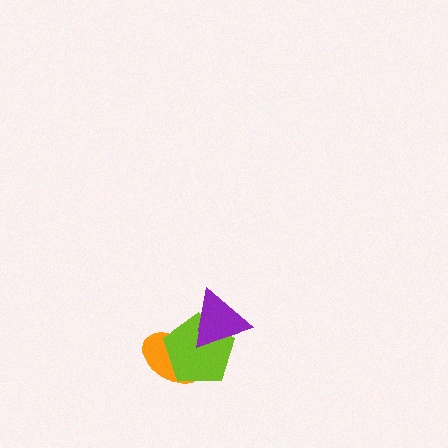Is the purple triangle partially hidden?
No, no other shape covers it.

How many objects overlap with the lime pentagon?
2 objects overlap with the lime pentagon.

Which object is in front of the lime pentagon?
The purple triangle is in front of the lime pentagon.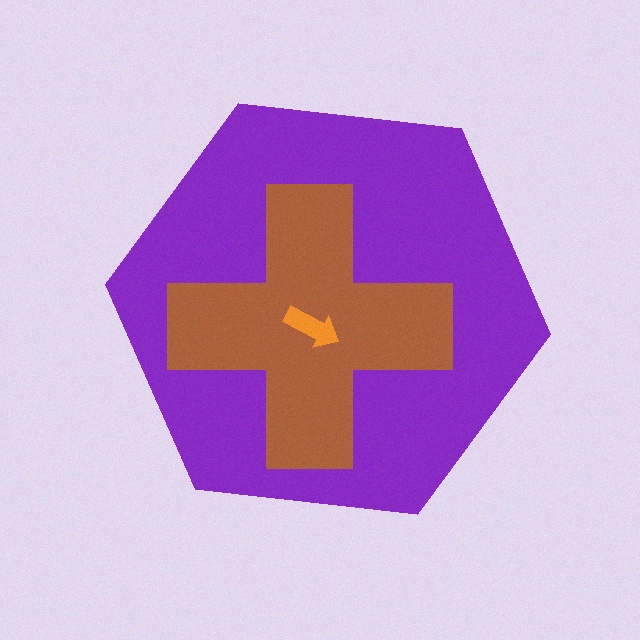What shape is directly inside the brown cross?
The orange arrow.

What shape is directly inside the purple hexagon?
The brown cross.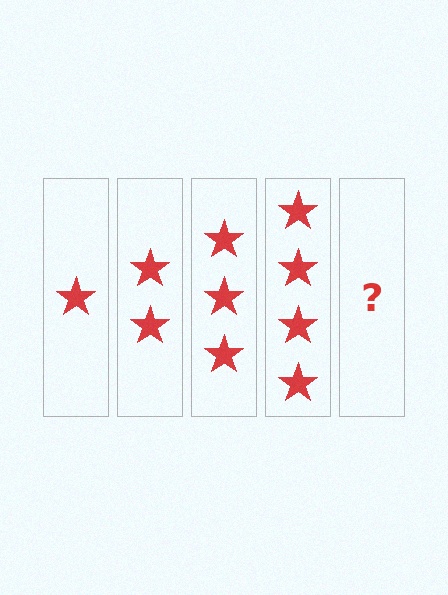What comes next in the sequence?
The next element should be 5 stars.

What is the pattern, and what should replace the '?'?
The pattern is that each step adds one more star. The '?' should be 5 stars.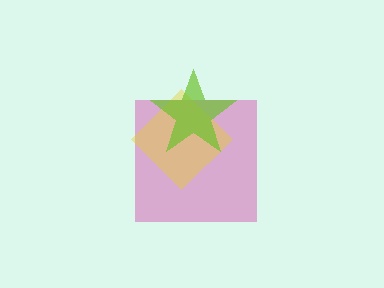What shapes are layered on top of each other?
The layered shapes are: a magenta square, a yellow diamond, a lime star.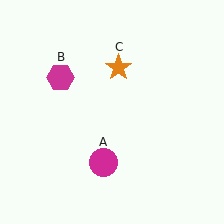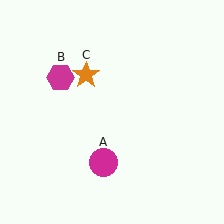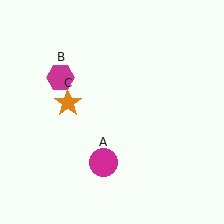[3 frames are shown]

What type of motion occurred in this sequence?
The orange star (object C) rotated counterclockwise around the center of the scene.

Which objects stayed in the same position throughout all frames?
Magenta circle (object A) and magenta hexagon (object B) remained stationary.